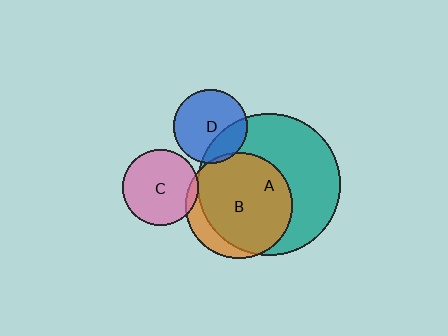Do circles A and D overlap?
Yes.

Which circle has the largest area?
Circle A (teal).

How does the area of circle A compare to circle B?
Approximately 1.8 times.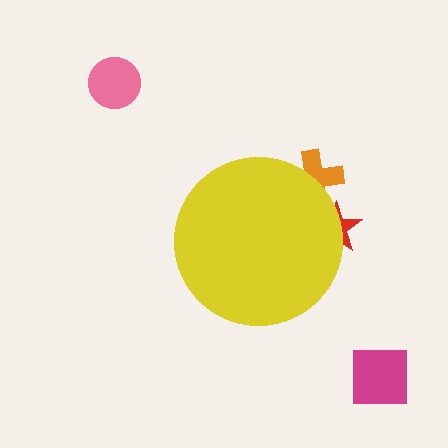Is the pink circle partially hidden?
No, the pink circle is fully visible.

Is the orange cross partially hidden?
Yes, the orange cross is partially hidden behind the yellow circle.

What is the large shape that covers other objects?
A yellow circle.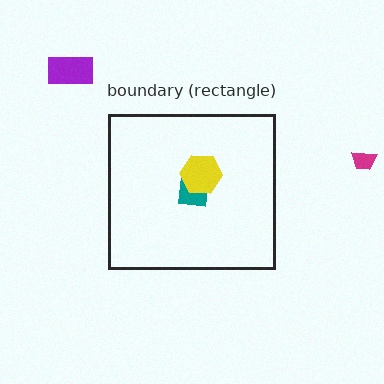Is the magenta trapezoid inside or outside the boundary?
Outside.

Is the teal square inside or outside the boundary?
Inside.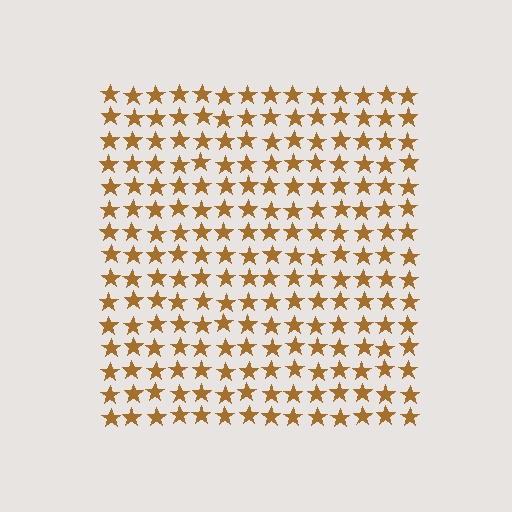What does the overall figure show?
The overall figure shows a square.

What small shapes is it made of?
It is made of small stars.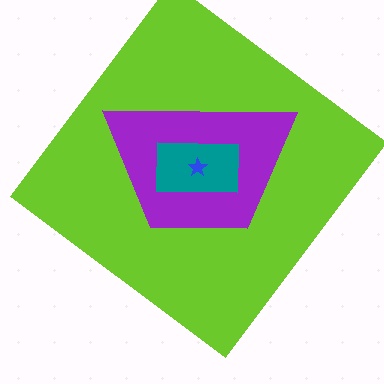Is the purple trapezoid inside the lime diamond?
Yes.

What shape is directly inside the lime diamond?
The purple trapezoid.